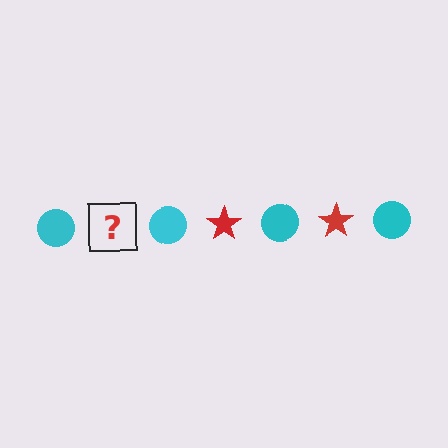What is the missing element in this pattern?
The missing element is a red star.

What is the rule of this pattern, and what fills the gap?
The rule is that the pattern alternates between cyan circle and red star. The gap should be filled with a red star.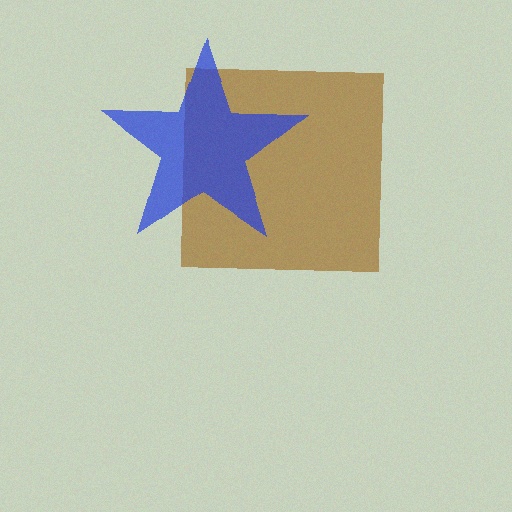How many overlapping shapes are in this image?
There are 2 overlapping shapes in the image.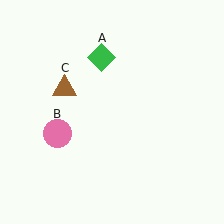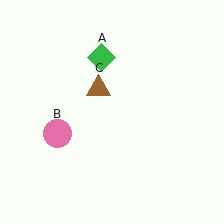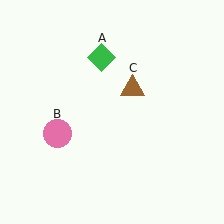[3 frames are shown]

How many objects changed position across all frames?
1 object changed position: brown triangle (object C).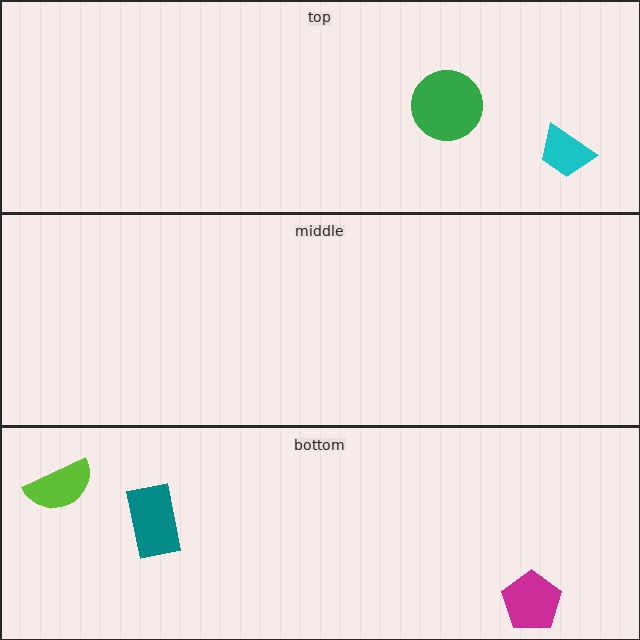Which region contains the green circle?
The top region.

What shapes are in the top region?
The cyan trapezoid, the green circle.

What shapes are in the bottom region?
The teal rectangle, the lime semicircle, the magenta pentagon.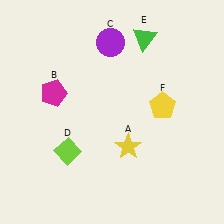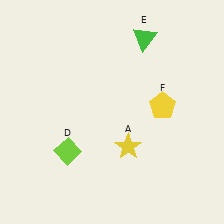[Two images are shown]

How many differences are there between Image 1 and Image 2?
There are 2 differences between the two images.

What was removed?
The purple circle (C), the magenta pentagon (B) were removed in Image 2.